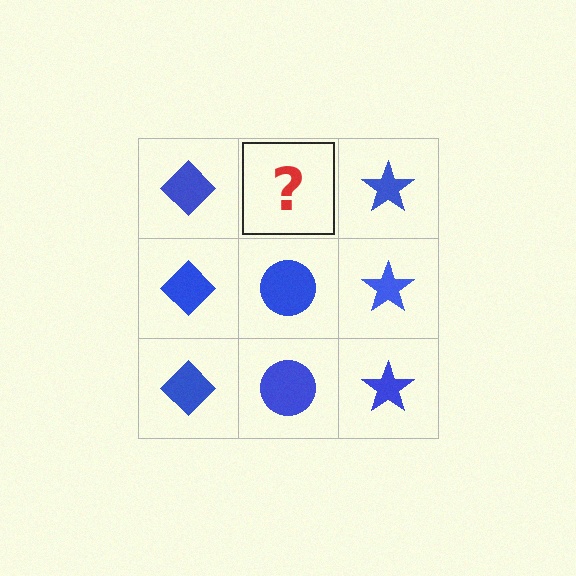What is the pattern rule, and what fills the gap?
The rule is that each column has a consistent shape. The gap should be filled with a blue circle.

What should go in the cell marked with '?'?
The missing cell should contain a blue circle.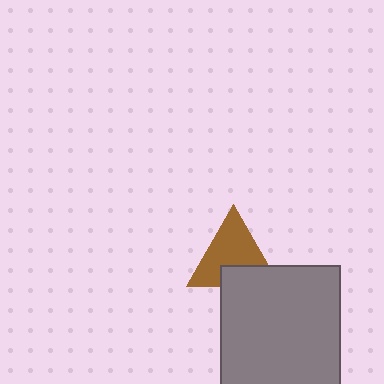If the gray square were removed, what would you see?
You would see the complete brown triangle.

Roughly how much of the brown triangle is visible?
Most of it is visible (roughly 70%).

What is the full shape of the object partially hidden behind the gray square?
The partially hidden object is a brown triangle.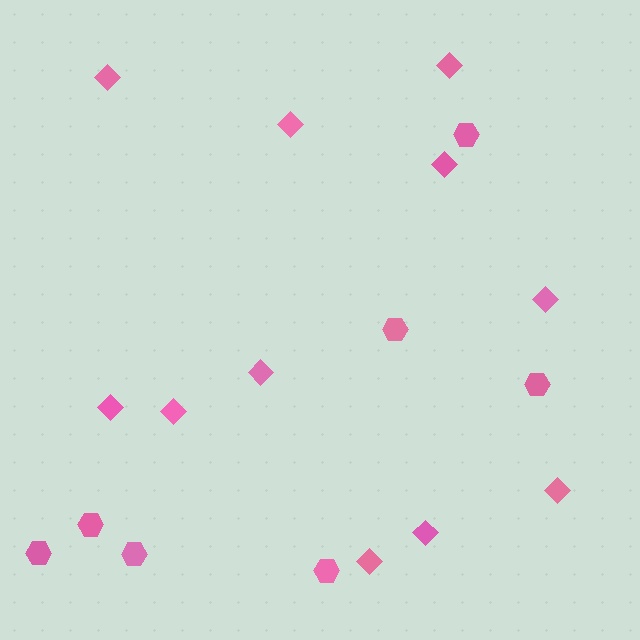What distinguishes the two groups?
There are 2 groups: one group of diamonds (11) and one group of hexagons (7).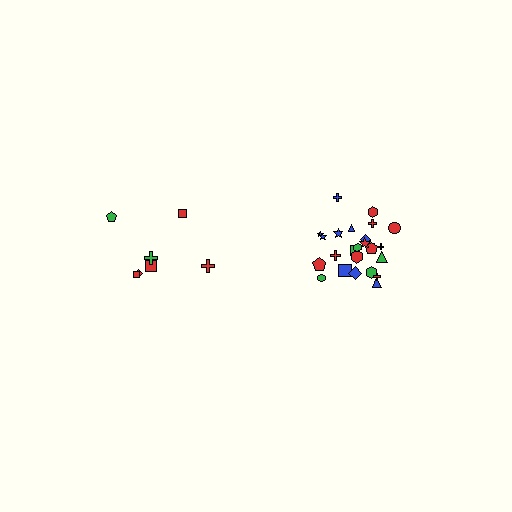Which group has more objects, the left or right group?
The right group.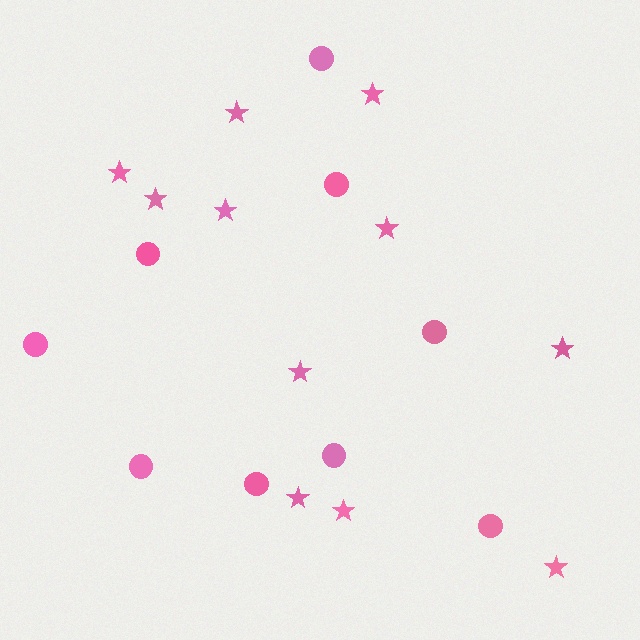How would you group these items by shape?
There are 2 groups: one group of stars (11) and one group of circles (9).